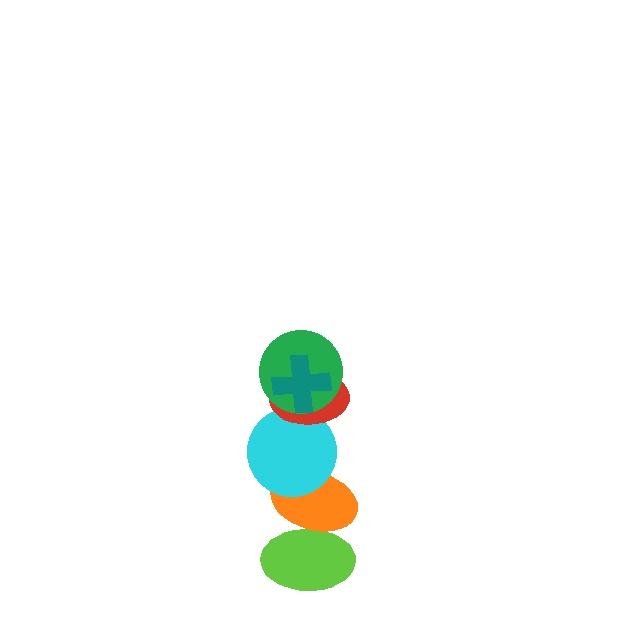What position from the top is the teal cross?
The teal cross is 1st from the top.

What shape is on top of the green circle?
The teal cross is on top of the green circle.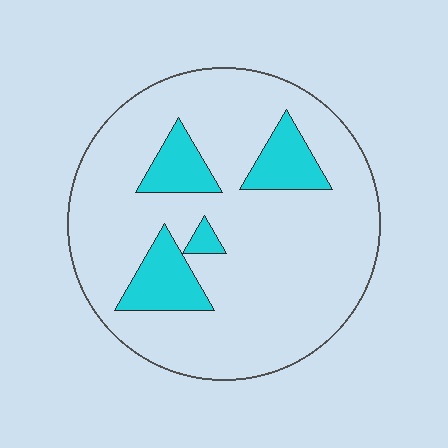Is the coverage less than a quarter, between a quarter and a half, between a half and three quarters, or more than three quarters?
Less than a quarter.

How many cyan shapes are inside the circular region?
4.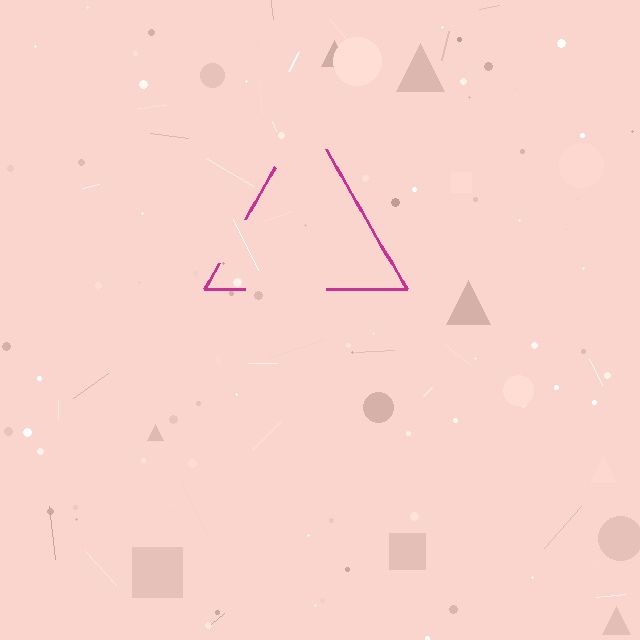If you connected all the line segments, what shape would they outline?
They would outline a triangle.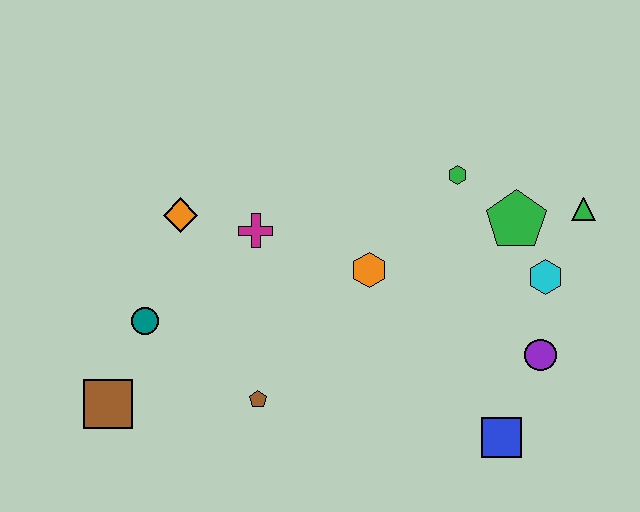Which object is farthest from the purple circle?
The brown square is farthest from the purple circle.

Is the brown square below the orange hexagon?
Yes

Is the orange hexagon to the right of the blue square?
No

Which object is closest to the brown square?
The teal circle is closest to the brown square.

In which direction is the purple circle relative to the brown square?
The purple circle is to the right of the brown square.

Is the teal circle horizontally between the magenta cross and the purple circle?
No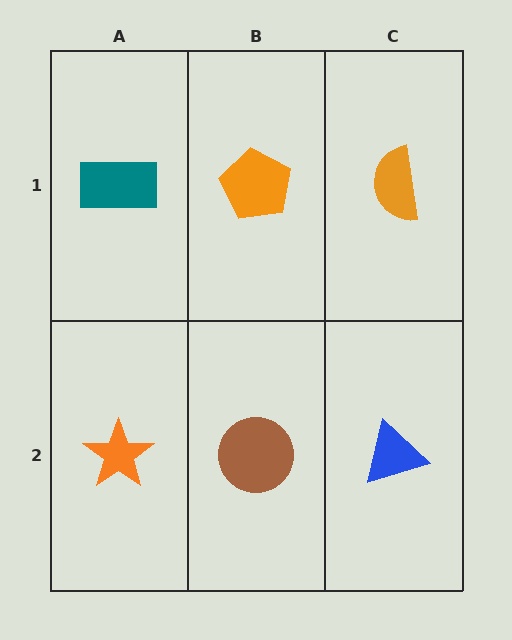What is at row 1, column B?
An orange pentagon.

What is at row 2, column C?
A blue triangle.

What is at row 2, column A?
An orange star.